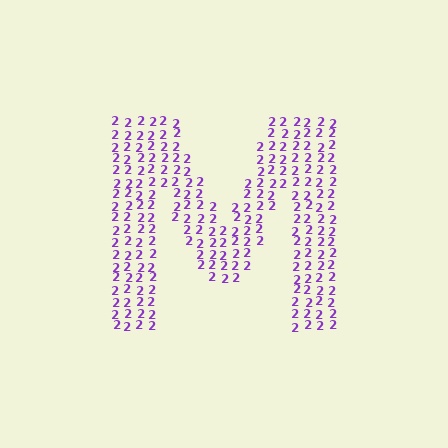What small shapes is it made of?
It is made of small digit 2's.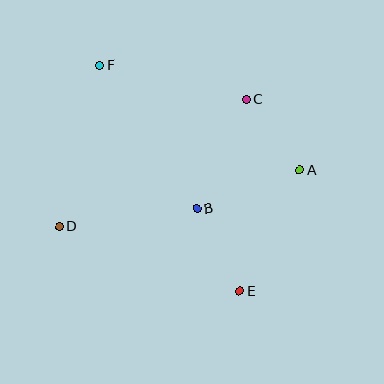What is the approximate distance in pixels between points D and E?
The distance between D and E is approximately 192 pixels.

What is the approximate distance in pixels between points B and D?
The distance between B and D is approximately 138 pixels.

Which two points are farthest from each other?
Points E and F are farthest from each other.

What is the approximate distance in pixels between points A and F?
The distance between A and F is approximately 226 pixels.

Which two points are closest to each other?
Points A and C are closest to each other.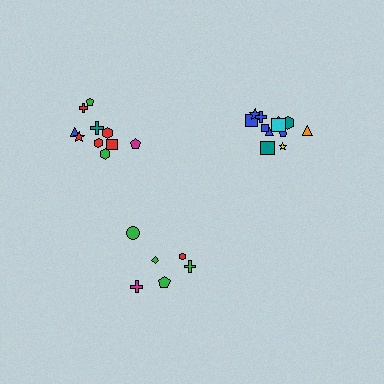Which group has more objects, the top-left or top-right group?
The top-right group.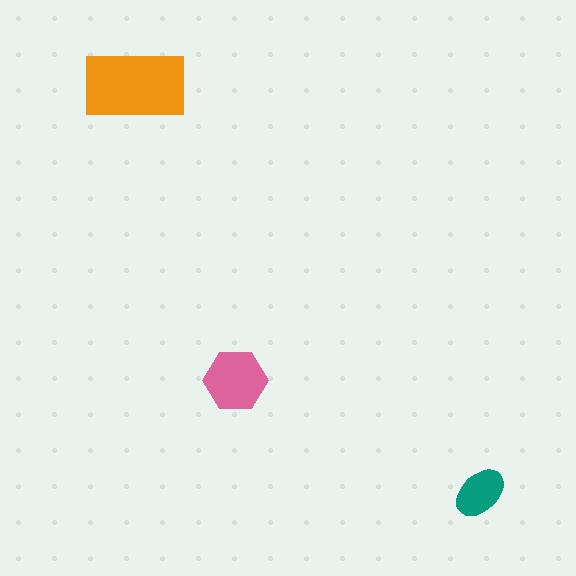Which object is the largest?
The orange rectangle.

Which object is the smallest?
The teal ellipse.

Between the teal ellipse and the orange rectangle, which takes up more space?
The orange rectangle.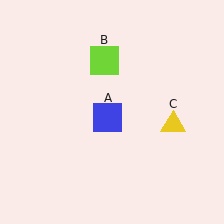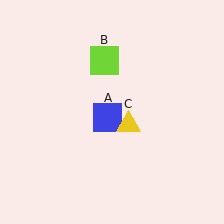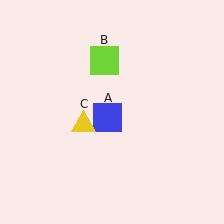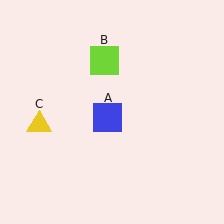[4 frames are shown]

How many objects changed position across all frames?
1 object changed position: yellow triangle (object C).